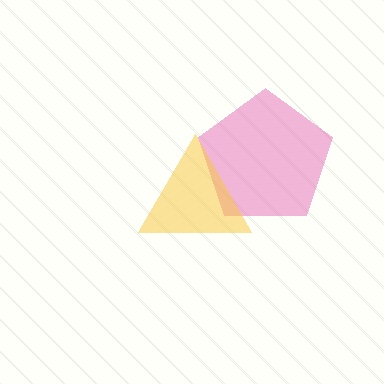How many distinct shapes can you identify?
There are 2 distinct shapes: a pink pentagon, a yellow triangle.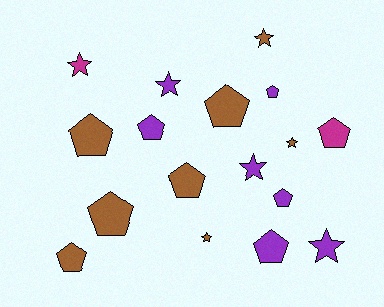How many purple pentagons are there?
There are 4 purple pentagons.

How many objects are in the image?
There are 17 objects.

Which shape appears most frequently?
Pentagon, with 10 objects.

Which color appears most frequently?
Brown, with 8 objects.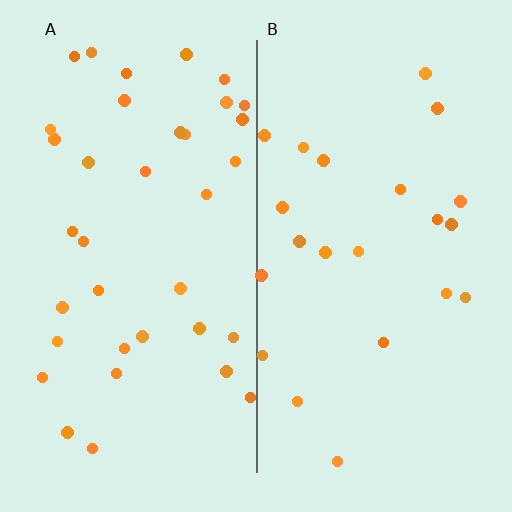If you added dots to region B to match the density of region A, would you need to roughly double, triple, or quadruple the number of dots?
Approximately double.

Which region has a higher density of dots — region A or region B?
A (the left).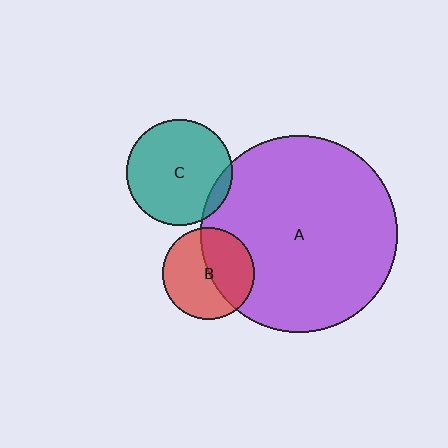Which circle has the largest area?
Circle A (purple).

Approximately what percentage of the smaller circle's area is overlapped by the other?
Approximately 45%.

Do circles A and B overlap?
Yes.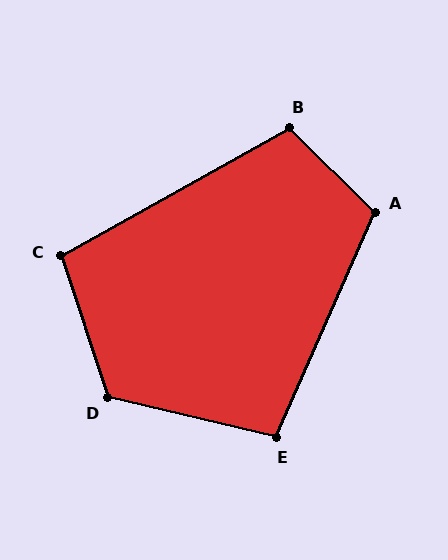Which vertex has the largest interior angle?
D, at approximately 122 degrees.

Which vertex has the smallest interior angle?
E, at approximately 101 degrees.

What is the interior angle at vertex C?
Approximately 101 degrees (obtuse).